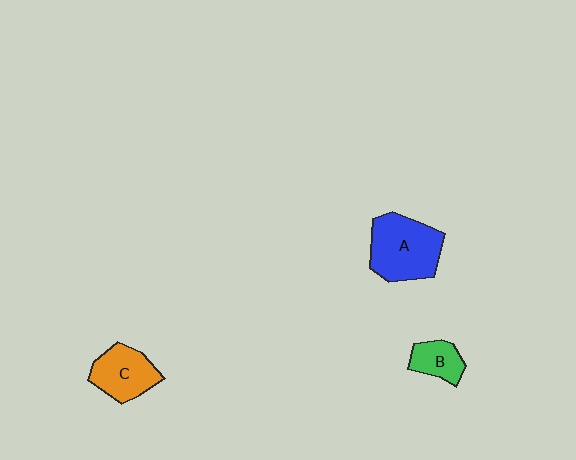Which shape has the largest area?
Shape A (blue).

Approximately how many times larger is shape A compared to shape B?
Approximately 2.3 times.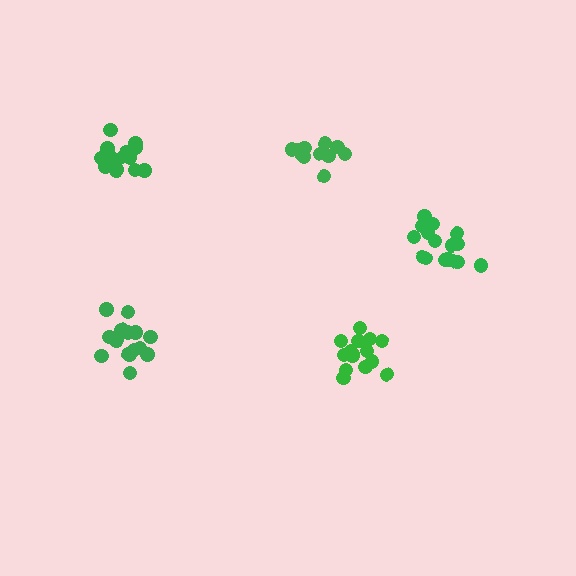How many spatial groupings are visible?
There are 5 spatial groupings.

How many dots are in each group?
Group 1: 14 dots, Group 2: 15 dots, Group 3: 11 dots, Group 4: 15 dots, Group 5: 15 dots (70 total).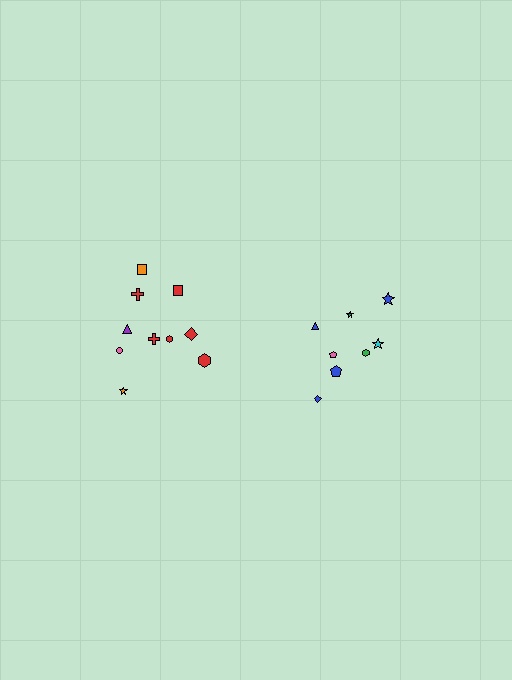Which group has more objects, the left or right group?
The left group.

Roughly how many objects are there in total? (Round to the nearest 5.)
Roughly 20 objects in total.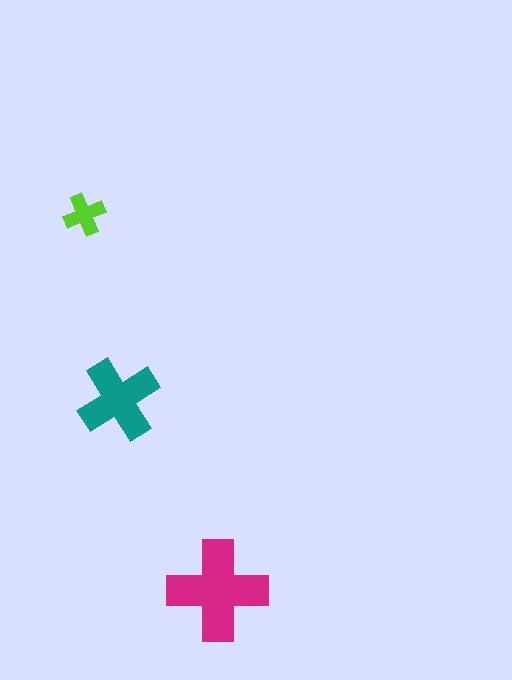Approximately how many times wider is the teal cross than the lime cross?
About 2 times wider.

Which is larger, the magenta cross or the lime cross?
The magenta one.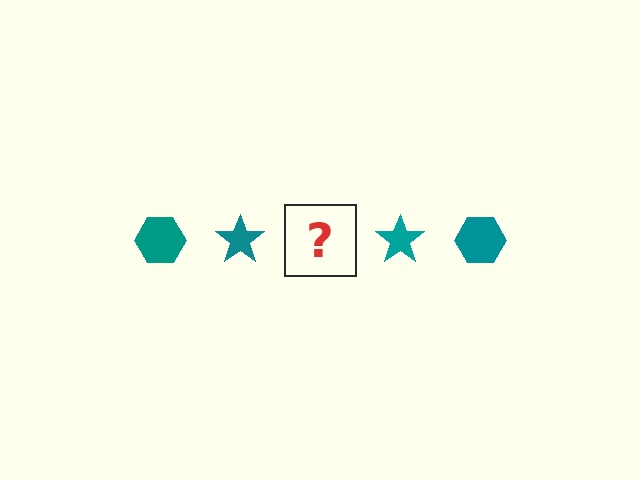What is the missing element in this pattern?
The missing element is a teal hexagon.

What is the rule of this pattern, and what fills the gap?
The rule is that the pattern cycles through hexagon, star shapes in teal. The gap should be filled with a teal hexagon.